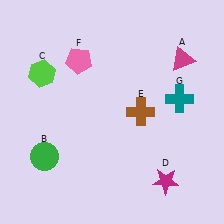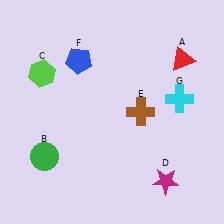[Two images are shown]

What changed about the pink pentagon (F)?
In Image 1, F is pink. In Image 2, it changed to blue.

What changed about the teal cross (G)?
In Image 1, G is teal. In Image 2, it changed to cyan.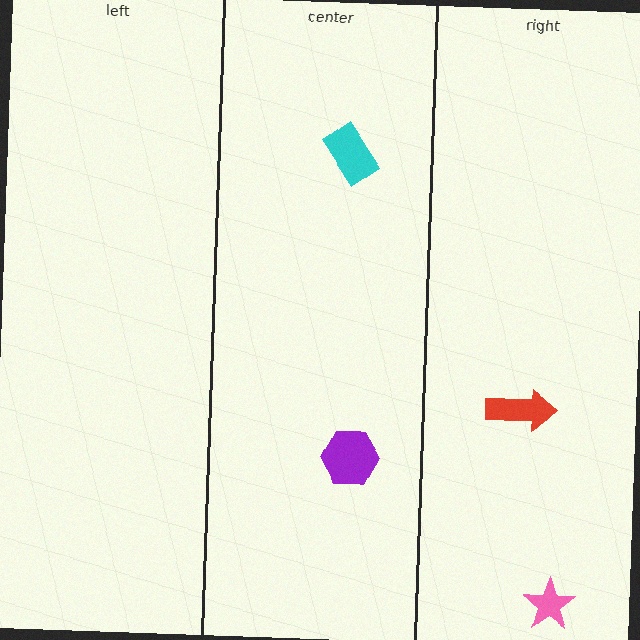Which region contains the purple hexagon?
The center region.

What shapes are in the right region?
The red arrow, the pink star.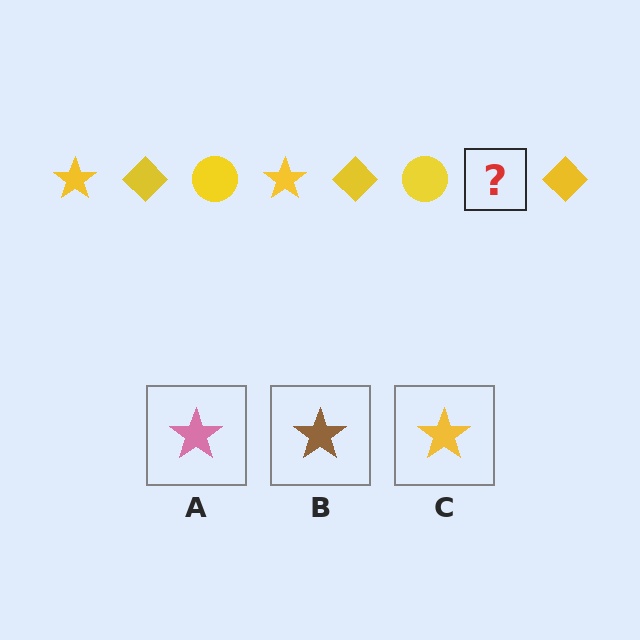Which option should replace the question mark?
Option C.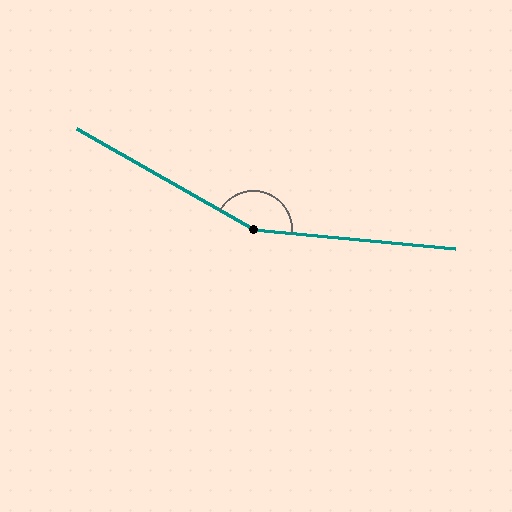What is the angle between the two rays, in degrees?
Approximately 156 degrees.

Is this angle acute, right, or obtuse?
It is obtuse.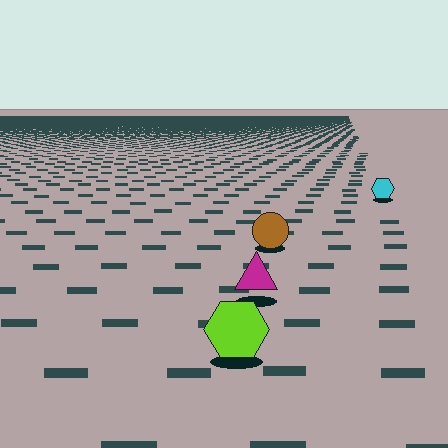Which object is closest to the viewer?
The lime hexagon is closest. The texture marks near it are larger and more spread out.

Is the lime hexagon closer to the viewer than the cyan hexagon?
Yes. The lime hexagon is closer — you can tell from the texture gradient: the ground texture is coarser near it.